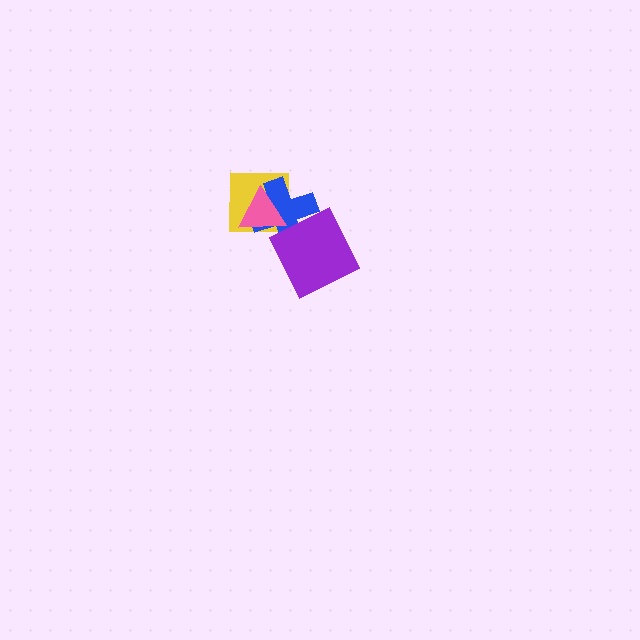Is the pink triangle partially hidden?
No, no other shape covers it.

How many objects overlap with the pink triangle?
3 objects overlap with the pink triangle.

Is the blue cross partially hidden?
Yes, it is partially covered by another shape.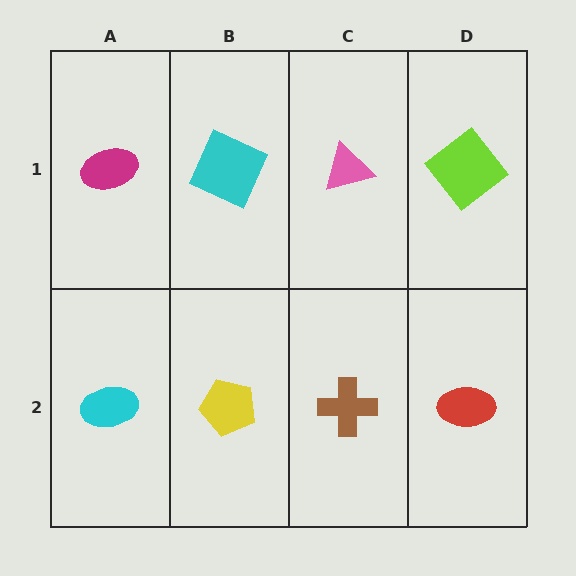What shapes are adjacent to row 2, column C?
A pink triangle (row 1, column C), a yellow pentagon (row 2, column B), a red ellipse (row 2, column D).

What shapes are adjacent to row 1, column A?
A cyan ellipse (row 2, column A), a cyan square (row 1, column B).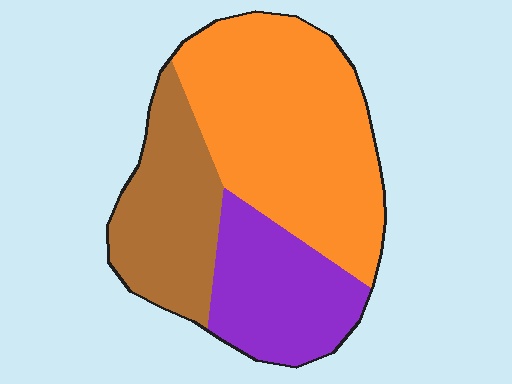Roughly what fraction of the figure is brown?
Brown takes up about one quarter (1/4) of the figure.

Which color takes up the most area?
Orange, at roughly 50%.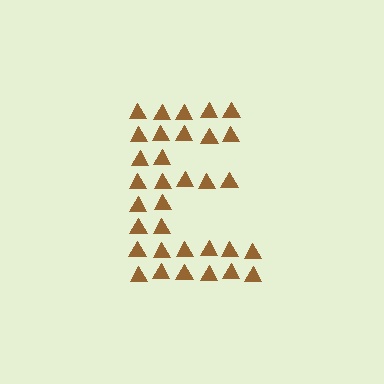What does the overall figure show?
The overall figure shows the letter E.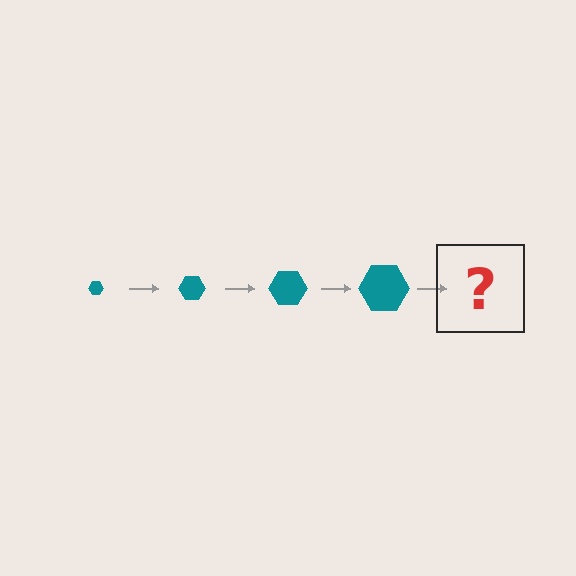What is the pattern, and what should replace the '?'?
The pattern is that the hexagon gets progressively larger each step. The '?' should be a teal hexagon, larger than the previous one.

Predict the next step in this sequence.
The next step is a teal hexagon, larger than the previous one.